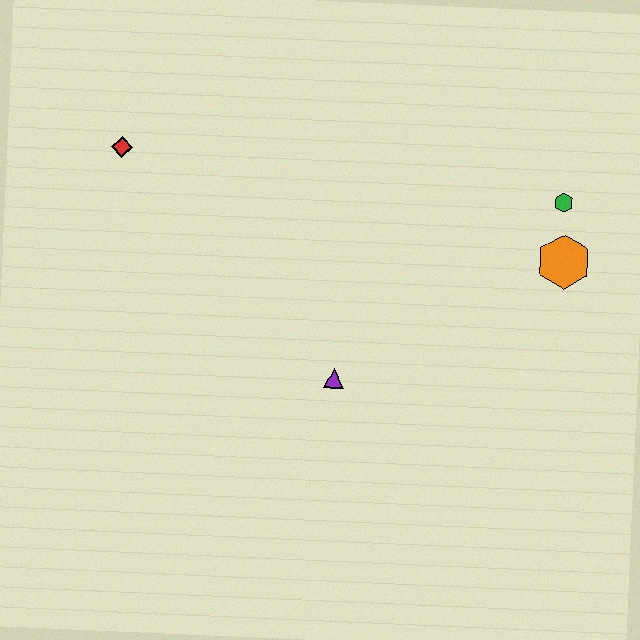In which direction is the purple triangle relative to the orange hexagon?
The purple triangle is to the left of the orange hexagon.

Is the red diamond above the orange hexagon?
Yes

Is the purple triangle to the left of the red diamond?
No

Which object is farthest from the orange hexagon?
The red diamond is farthest from the orange hexagon.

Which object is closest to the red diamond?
The purple triangle is closest to the red diamond.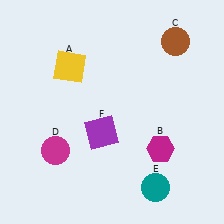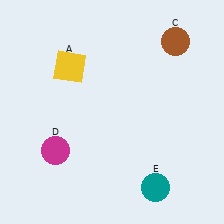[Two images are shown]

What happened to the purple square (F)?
The purple square (F) was removed in Image 2. It was in the bottom-left area of Image 1.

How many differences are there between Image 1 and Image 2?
There are 2 differences between the two images.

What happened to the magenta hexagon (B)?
The magenta hexagon (B) was removed in Image 2. It was in the bottom-right area of Image 1.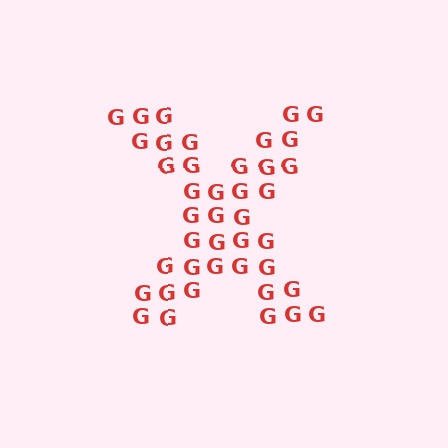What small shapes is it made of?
It is made of small letter G's.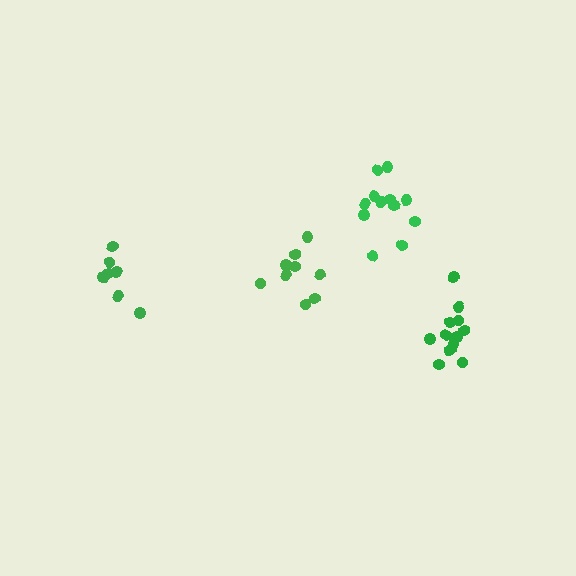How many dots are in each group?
Group 1: 9 dots, Group 2: 13 dots, Group 3: 12 dots, Group 4: 7 dots (41 total).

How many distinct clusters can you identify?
There are 4 distinct clusters.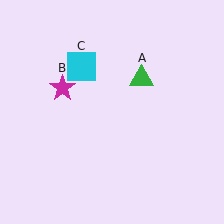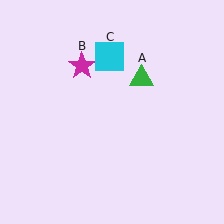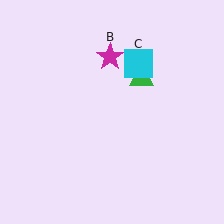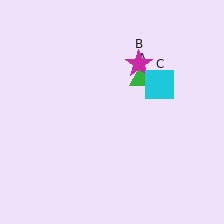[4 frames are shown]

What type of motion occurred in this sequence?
The magenta star (object B), cyan square (object C) rotated clockwise around the center of the scene.